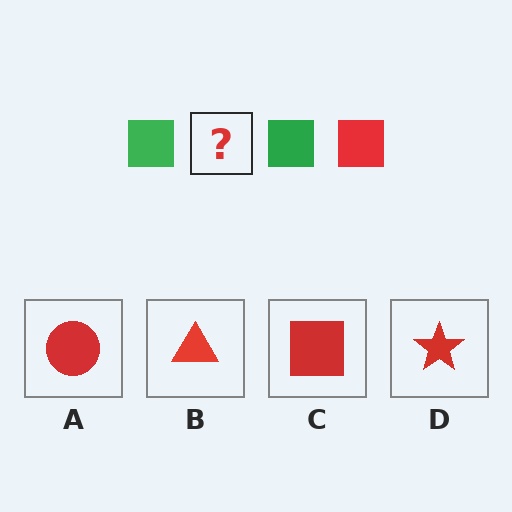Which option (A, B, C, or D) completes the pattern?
C.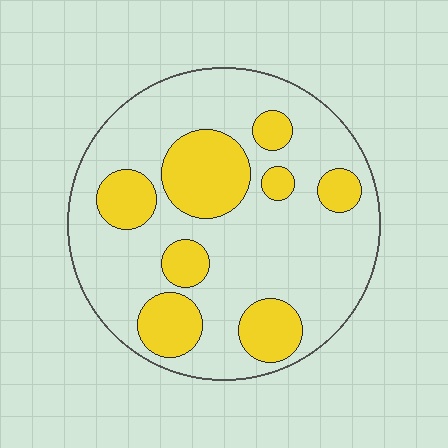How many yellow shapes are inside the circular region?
8.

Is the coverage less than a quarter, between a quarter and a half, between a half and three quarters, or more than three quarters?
Between a quarter and a half.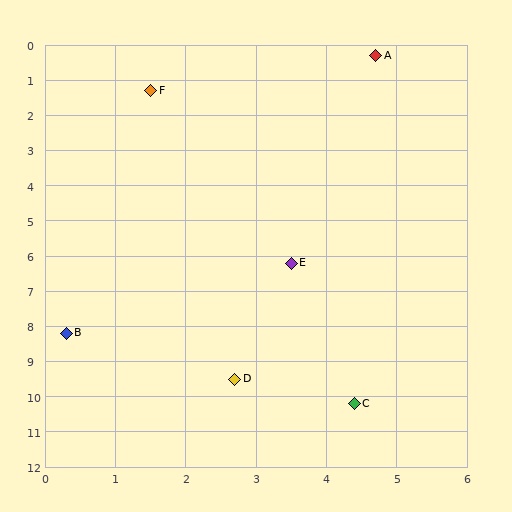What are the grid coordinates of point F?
Point F is at approximately (1.5, 1.3).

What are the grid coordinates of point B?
Point B is at approximately (0.3, 8.2).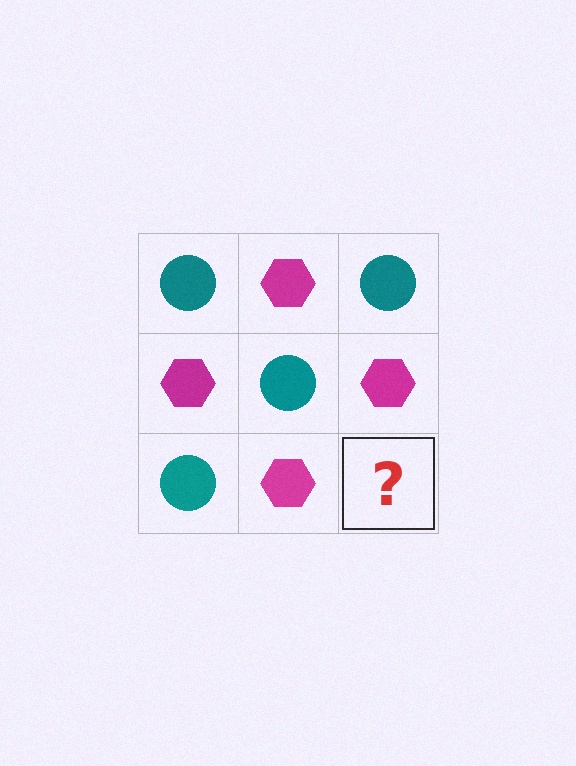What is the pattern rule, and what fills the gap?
The rule is that it alternates teal circle and magenta hexagon in a checkerboard pattern. The gap should be filled with a teal circle.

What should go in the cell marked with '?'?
The missing cell should contain a teal circle.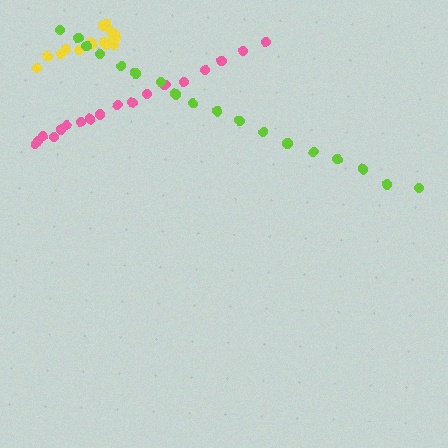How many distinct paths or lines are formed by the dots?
There are 3 distinct paths.